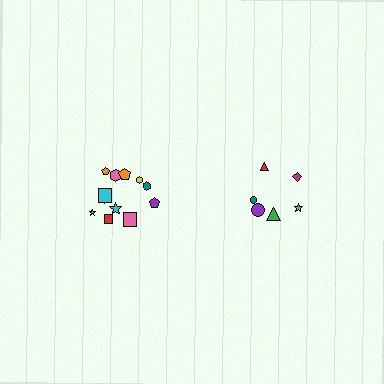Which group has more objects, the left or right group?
The left group.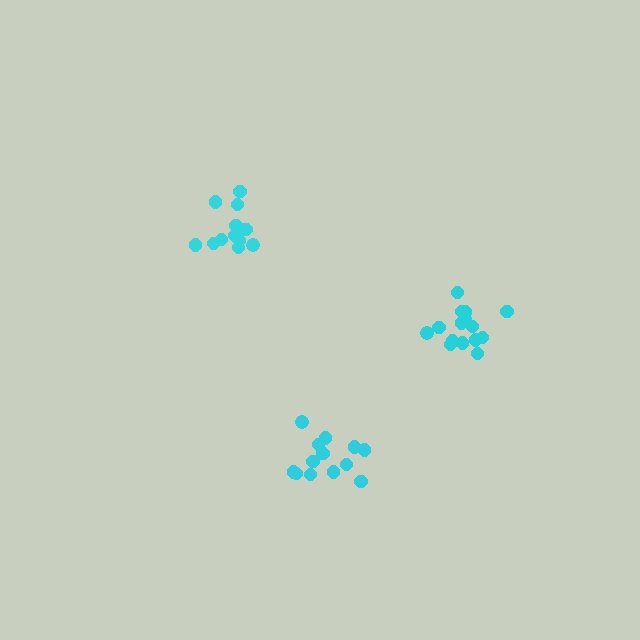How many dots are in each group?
Group 1: 13 dots, Group 2: 12 dots, Group 3: 15 dots (40 total).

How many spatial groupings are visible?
There are 3 spatial groupings.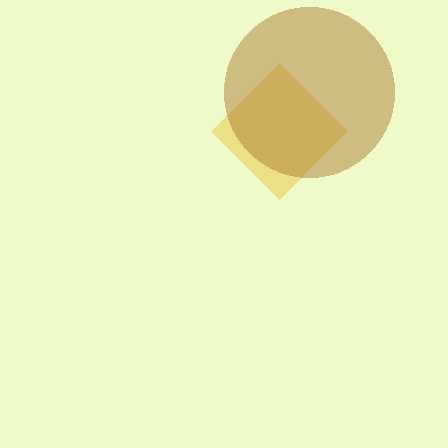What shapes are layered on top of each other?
The layered shapes are: a yellow diamond, a brown circle.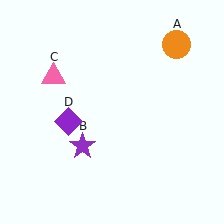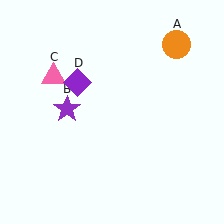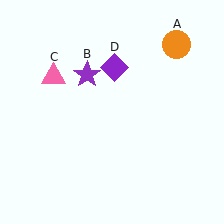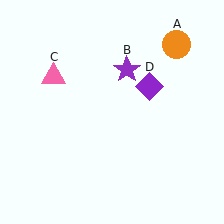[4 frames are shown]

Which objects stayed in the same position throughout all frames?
Orange circle (object A) and pink triangle (object C) remained stationary.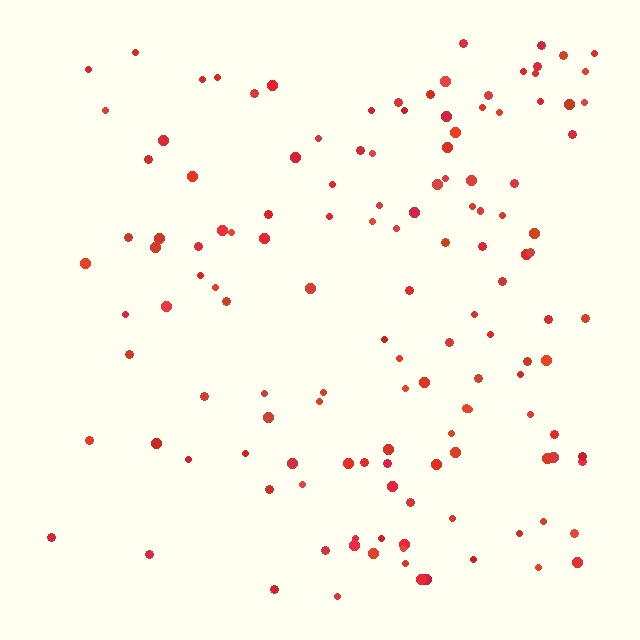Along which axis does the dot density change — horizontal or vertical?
Horizontal.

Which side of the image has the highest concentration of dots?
The right.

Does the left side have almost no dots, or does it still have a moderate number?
Still a moderate number, just noticeably fewer than the right.